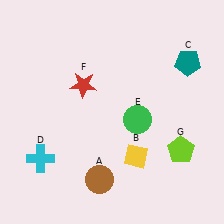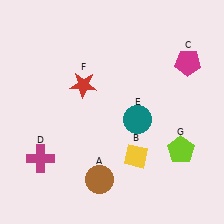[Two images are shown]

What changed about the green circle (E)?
In Image 1, E is green. In Image 2, it changed to teal.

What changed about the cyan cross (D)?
In Image 1, D is cyan. In Image 2, it changed to magenta.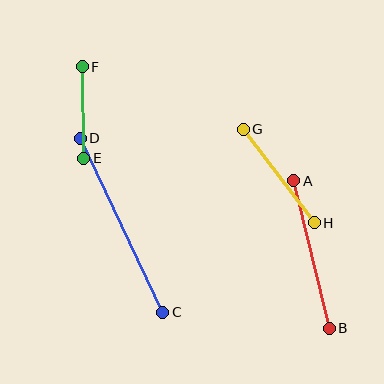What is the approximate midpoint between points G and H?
The midpoint is at approximately (279, 176) pixels.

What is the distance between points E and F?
The distance is approximately 92 pixels.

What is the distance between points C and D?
The distance is approximately 192 pixels.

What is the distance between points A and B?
The distance is approximately 152 pixels.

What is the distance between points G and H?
The distance is approximately 118 pixels.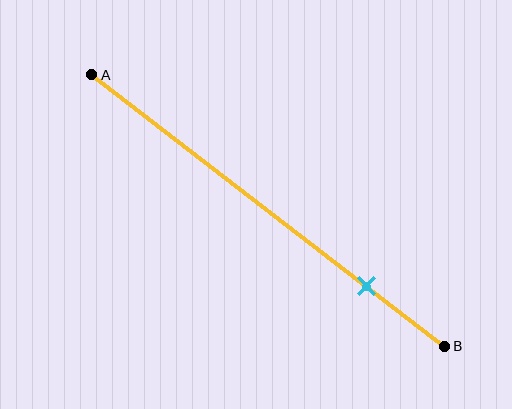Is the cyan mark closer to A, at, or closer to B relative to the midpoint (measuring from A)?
The cyan mark is closer to point B than the midpoint of segment AB.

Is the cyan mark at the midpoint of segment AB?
No, the mark is at about 80% from A, not at the 50% midpoint.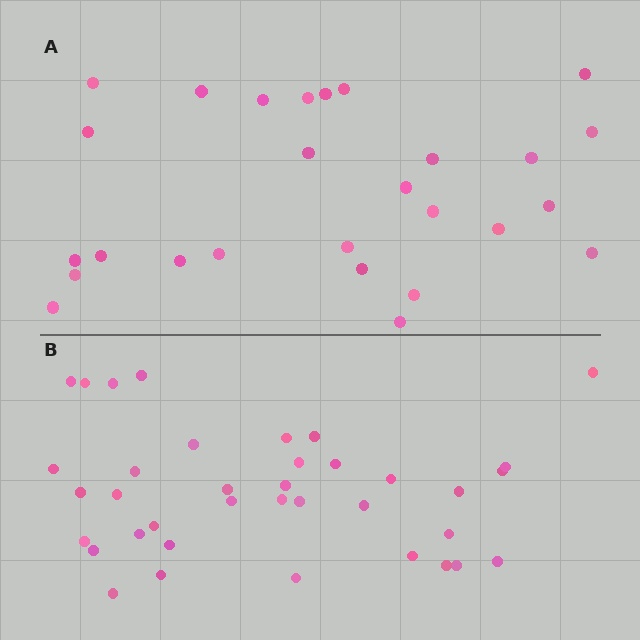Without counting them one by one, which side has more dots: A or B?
Region B (the bottom region) has more dots.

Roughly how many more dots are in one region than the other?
Region B has roughly 10 or so more dots than region A.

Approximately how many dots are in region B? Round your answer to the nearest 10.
About 40 dots. (The exact count is 37, which rounds to 40.)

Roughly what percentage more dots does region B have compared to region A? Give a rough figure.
About 35% more.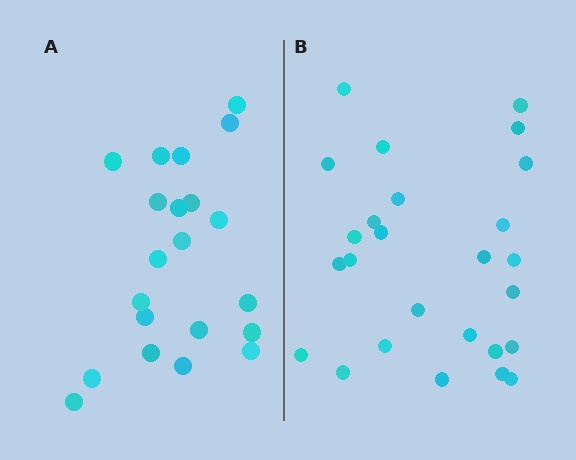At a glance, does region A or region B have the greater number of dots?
Region B (the right region) has more dots.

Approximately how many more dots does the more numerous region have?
Region B has about 5 more dots than region A.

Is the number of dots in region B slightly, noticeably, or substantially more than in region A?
Region B has only slightly more — the two regions are fairly close. The ratio is roughly 1.2 to 1.